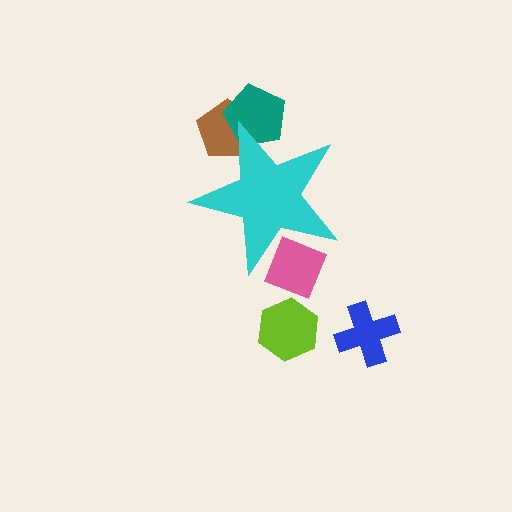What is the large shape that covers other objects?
A cyan star.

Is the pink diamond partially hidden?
Yes, the pink diamond is partially hidden behind the cyan star.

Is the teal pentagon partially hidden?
Yes, the teal pentagon is partially hidden behind the cyan star.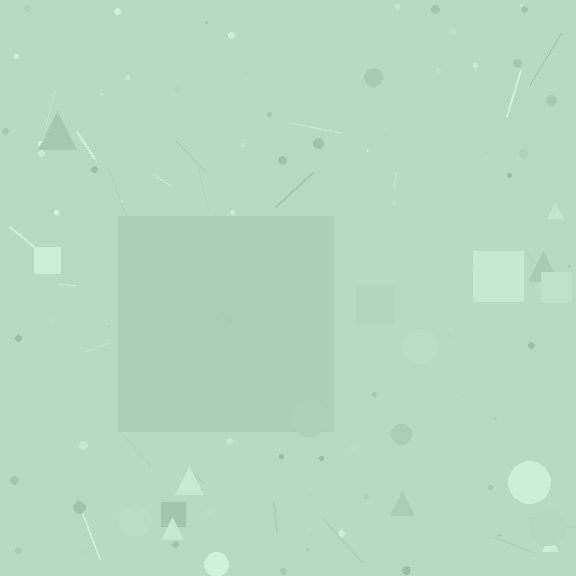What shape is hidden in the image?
A square is hidden in the image.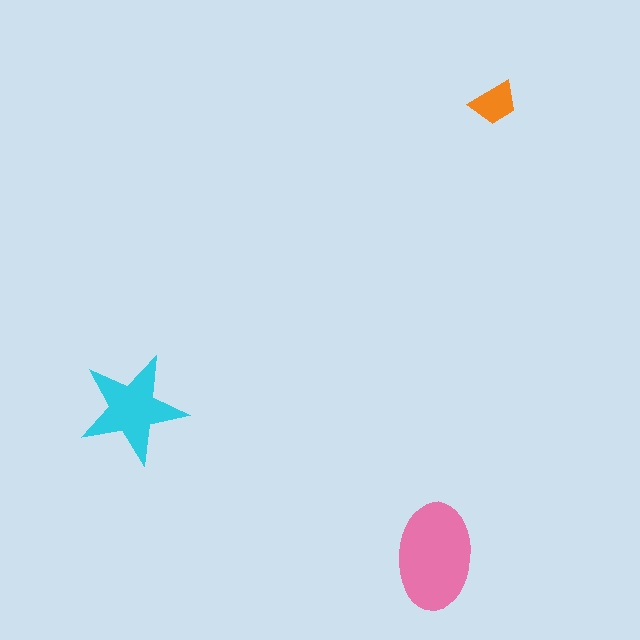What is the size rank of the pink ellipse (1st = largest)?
1st.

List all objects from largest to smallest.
The pink ellipse, the cyan star, the orange trapezoid.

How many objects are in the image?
There are 3 objects in the image.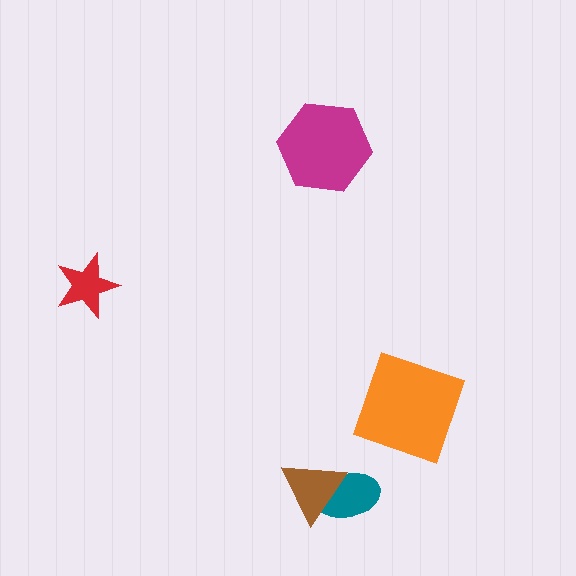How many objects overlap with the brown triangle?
1 object overlaps with the brown triangle.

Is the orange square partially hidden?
No, no other shape covers it.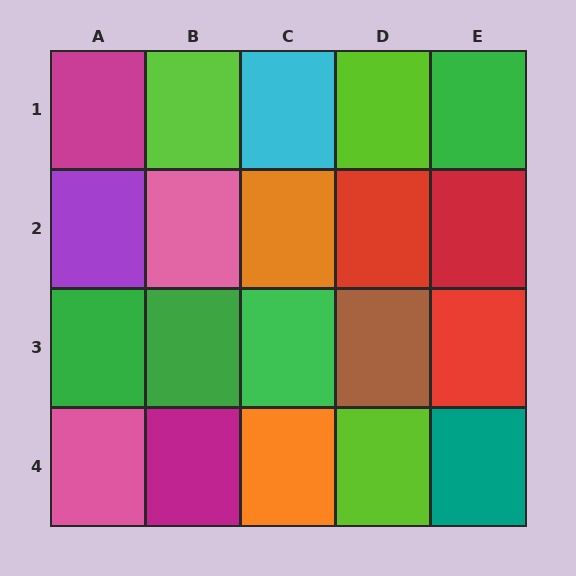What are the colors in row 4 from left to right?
Pink, magenta, orange, lime, teal.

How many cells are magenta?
2 cells are magenta.